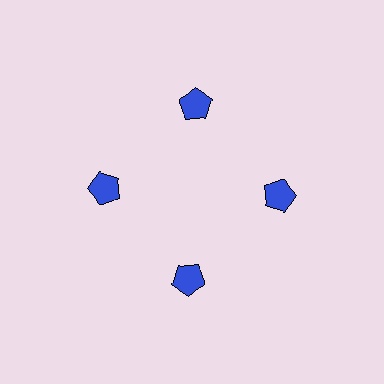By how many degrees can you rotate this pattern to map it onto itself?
The pattern maps onto itself every 90 degrees of rotation.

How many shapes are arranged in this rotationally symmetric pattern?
There are 4 shapes, arranged in 4 groups of 1.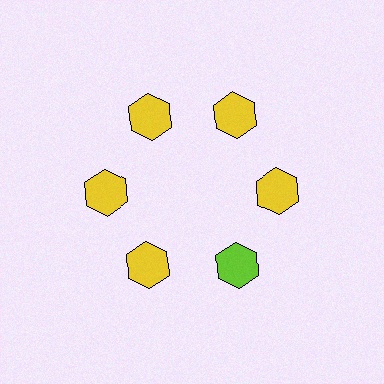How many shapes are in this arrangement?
There are 6 shapes arranged in a ring pattern.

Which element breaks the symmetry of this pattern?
The lime hexagon at roughly the 5 o'clock position breaks the symmetry. All other shapes are yellow hexagons.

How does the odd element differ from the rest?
It has a different color: lime instead of yellow.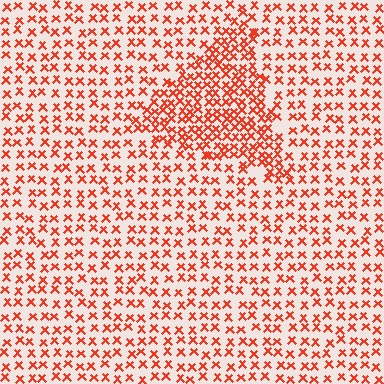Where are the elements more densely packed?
The elements are more densely packed inside the triangle boundary.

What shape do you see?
I see a triangle.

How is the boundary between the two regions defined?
The boundary is defined by a change in element density (approximately 2.0x ratio). All elements are the same color, size, and shape.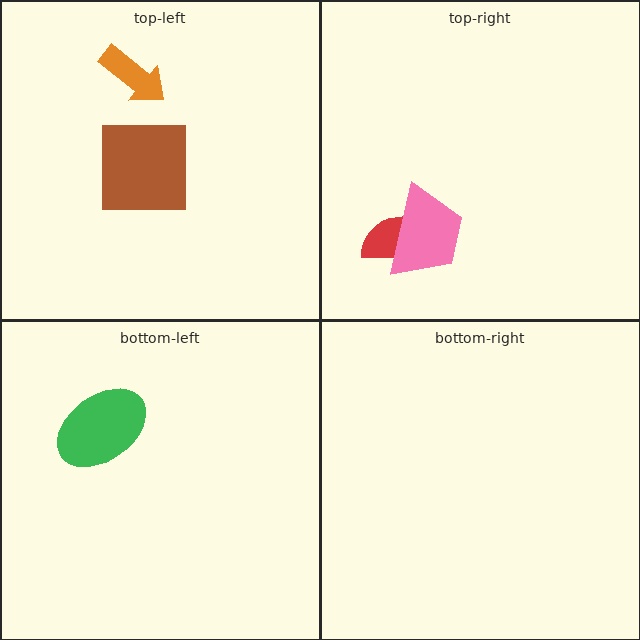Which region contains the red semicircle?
The top-right region.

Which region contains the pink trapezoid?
The top-right region.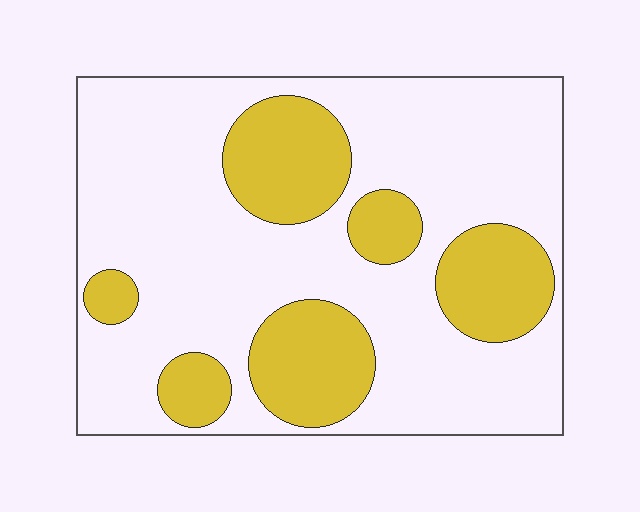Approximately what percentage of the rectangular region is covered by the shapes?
Approximately 30%.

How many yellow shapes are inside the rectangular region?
6.